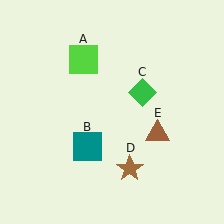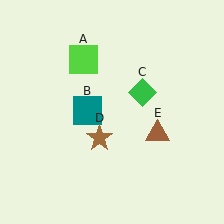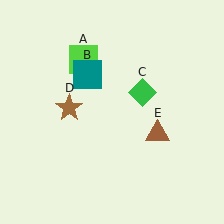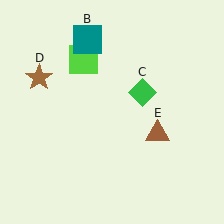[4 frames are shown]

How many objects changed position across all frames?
2 objects changed position: teal square (object B), brown star (object D).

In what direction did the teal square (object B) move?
The teal square (object B) moved up.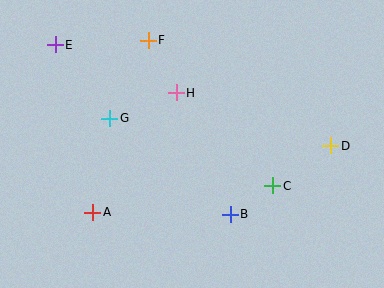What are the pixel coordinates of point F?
Point F is at (148, 40).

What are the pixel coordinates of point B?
Point B is at (230, 214).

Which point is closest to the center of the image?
Point H at (176, 93) is closest to the center.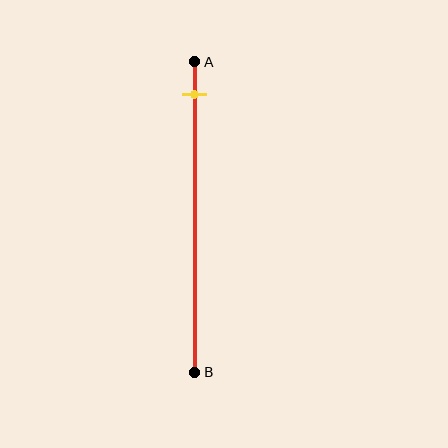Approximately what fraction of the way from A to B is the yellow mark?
The yellow mark is approximately 10% of the way from A to B.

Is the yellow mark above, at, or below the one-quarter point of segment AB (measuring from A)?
The yellow mark is above the one-quarter point of segment AB.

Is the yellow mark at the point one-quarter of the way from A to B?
No, the mark is at about 10% from A, not at the 25% one-quarter point.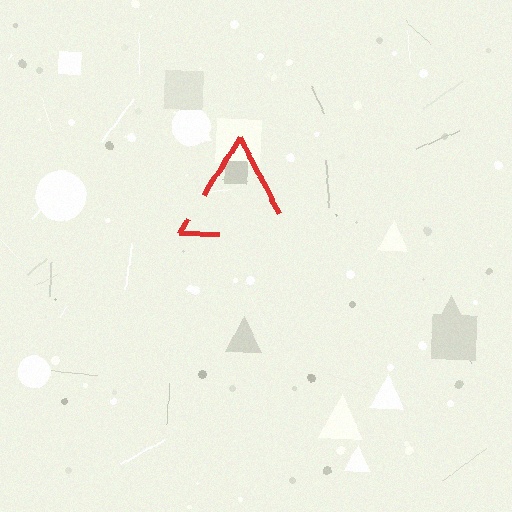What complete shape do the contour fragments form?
The contour fragments form a triangle.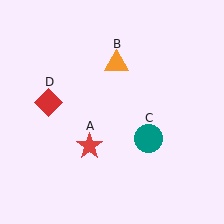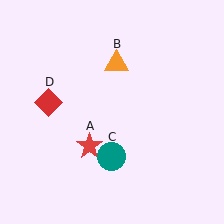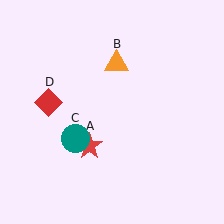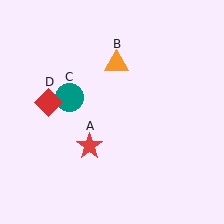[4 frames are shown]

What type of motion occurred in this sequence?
The teal circle (object C) rotated clockwise around the center of the scene.